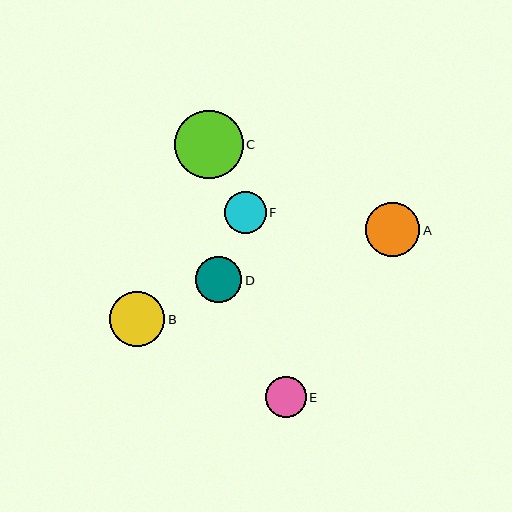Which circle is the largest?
Circle C is the largest with a size of approximately 68 pixels.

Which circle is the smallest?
Circle E is the smallest with a size of approximately 41 pixels.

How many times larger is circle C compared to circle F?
Circle C is approximately 1.6 times the size of circle F.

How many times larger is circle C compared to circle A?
Circle C is approximately 1.3 times the size of circle A.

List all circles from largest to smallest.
From largest to smallest: C, B, A, D, F, E.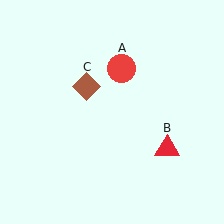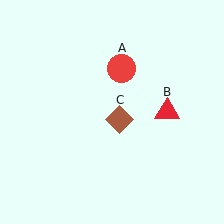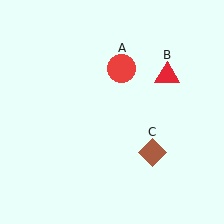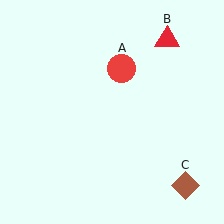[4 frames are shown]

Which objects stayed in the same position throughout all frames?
Red circle (object A) remained stationary.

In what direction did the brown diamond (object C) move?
The brown diamond (object C) moved down and to the right.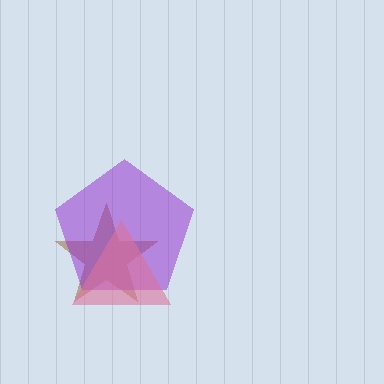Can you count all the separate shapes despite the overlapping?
Yes, there are 3 separate shapes.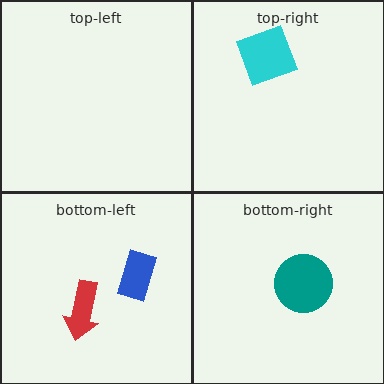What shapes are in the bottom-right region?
The teal circle.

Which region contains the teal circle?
The bottom-right region.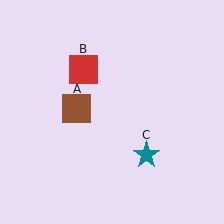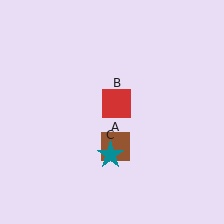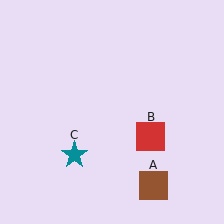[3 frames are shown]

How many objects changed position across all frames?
3 objects changed position: brown square (object A), red square (object B), teal star (object C).